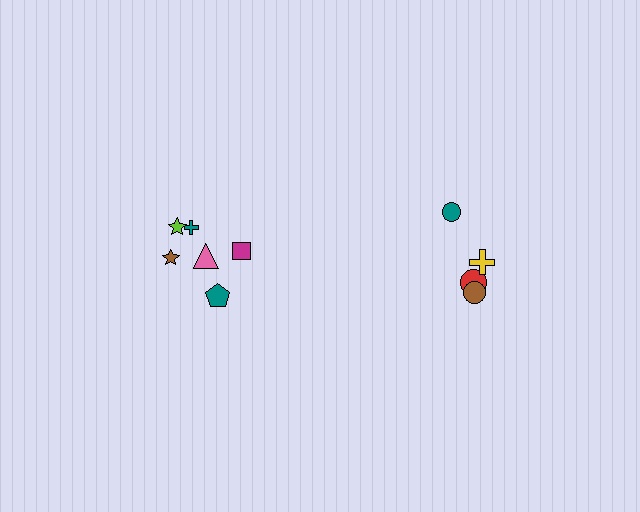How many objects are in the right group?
There are 4 objects.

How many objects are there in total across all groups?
There are 10 objects.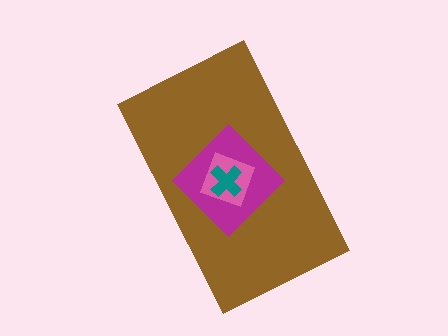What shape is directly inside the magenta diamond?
The pink square.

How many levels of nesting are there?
4.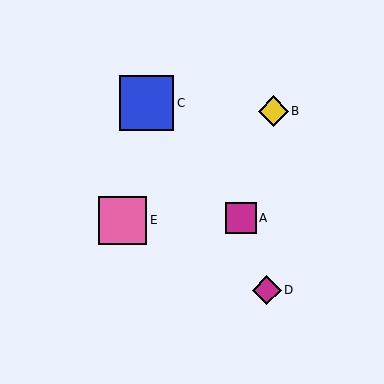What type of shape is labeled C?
Shape C is a blue square.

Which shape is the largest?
The blue square (labeled C) is the largest.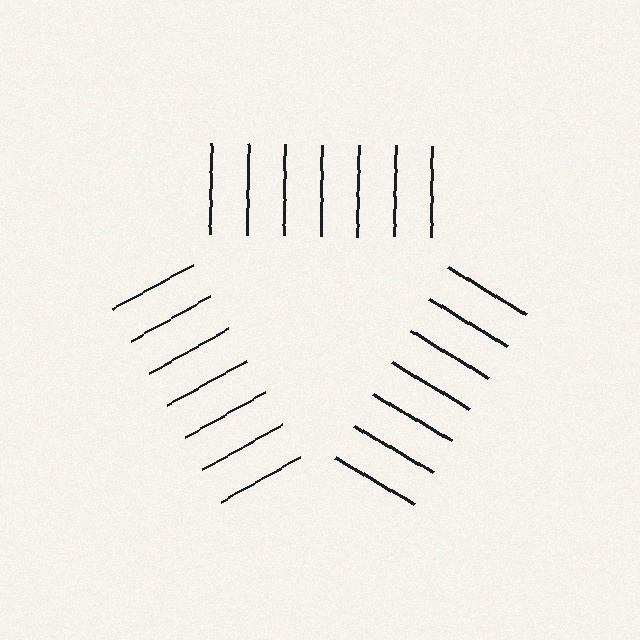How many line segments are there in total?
21 — 7 along each of the 3 edges.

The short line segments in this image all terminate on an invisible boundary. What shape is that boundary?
An illusory triangle — the line segments terminate on its edges but no continuous stroke is drawn.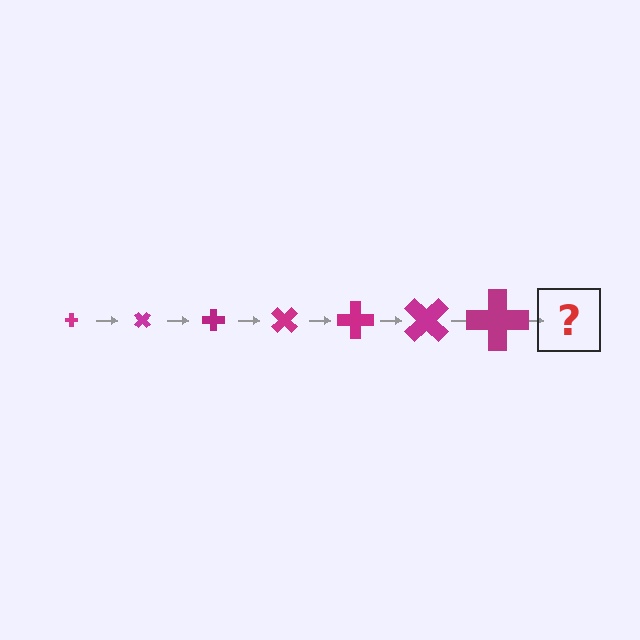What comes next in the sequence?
The next element should be a cross, larger than the previous one and rotated 315 degrees from the start.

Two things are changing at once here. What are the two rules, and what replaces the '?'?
The two rules are that the cross grows larger each step and it rotates 45 degrees each step. The '?' should be a cross, larger than the previous one and rotated 315 degrees from the start.